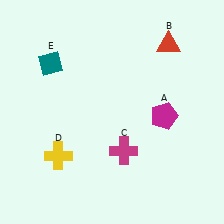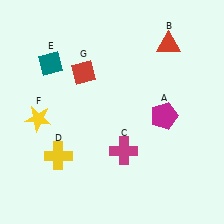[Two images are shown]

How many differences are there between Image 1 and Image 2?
There are 2 differences between the two images.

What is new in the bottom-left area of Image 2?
A yellow star (F) was added in the bottom-left area of Image 2.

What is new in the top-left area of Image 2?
A red diamond (G) was added in the top-left area of Image 2.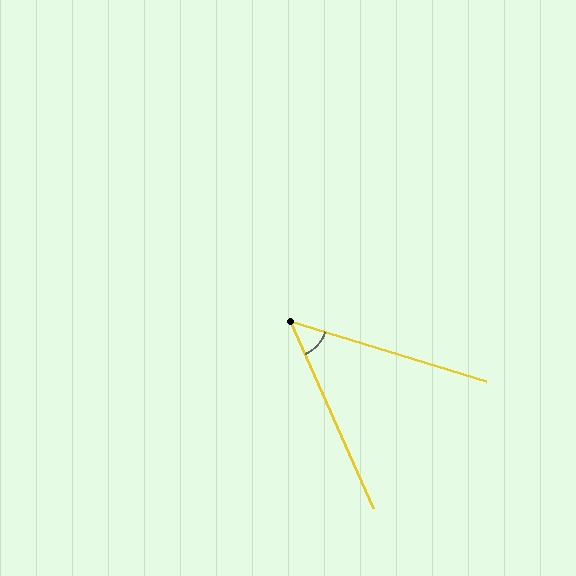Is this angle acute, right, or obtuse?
It is acute.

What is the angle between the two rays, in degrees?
Approximately 49 degrees.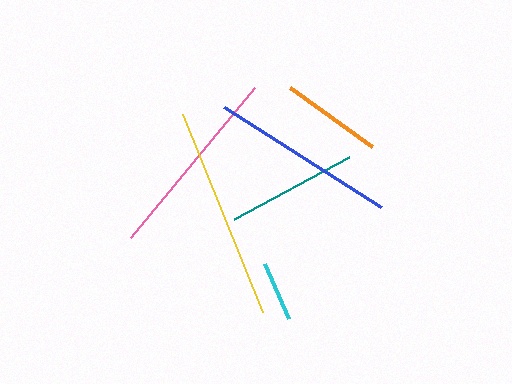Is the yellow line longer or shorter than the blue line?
The yellow line is longer than the blue line.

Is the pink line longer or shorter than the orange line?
The pink line is longer than the orange line.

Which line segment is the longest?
The yellow line is the longest at approximately 214 pixels.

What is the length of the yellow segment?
The yellow segment is approximately 214 pixels long.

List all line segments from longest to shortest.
From longest to shortest: yellow, pink, blue, teal, orange, cyan.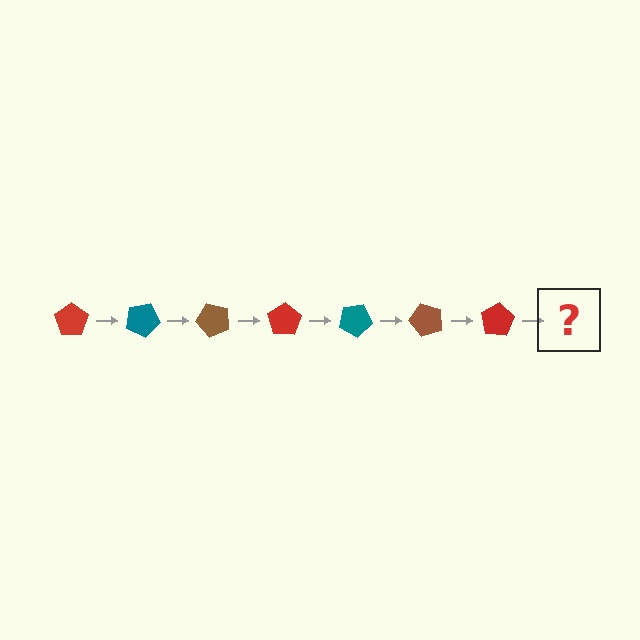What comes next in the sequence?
The next element should be a teal pentagon, rotated 175 degrees from the start.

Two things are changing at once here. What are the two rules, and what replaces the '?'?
The two rules are that it rotates 25 degrees each step and the color cycles through red, teal, and brown. The '?' should be a teal pentagon, rotated 175 degrees from the start.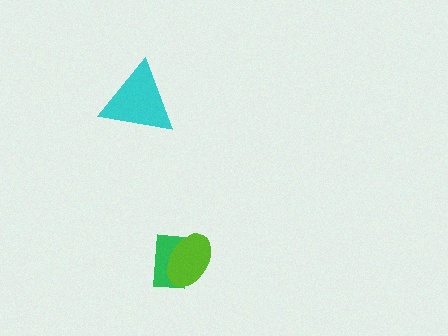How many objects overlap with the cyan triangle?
0 objects overlap with the cyan triangle.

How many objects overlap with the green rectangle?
1 object overlaps with the green rectangle.